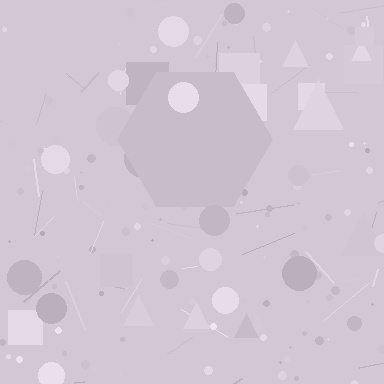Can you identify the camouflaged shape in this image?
The camouflaged shape is a hexagon.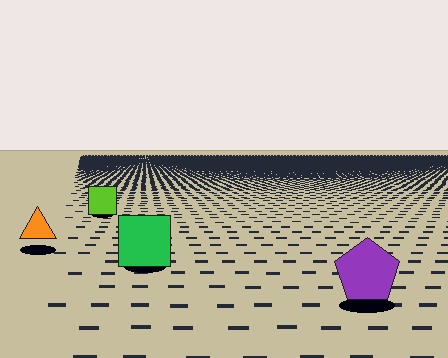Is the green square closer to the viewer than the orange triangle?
Yes. The green square is closer — you can tell from the texture gradient: the ground texture is coarser near it.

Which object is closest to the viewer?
The purple pentagon is closest. The texture marks near it are larger and more spread out.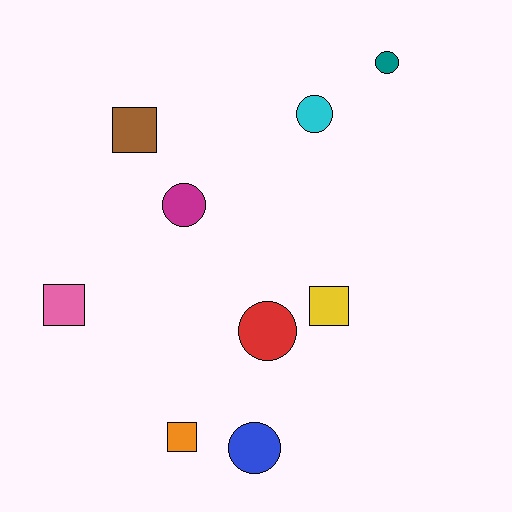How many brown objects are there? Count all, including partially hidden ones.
There is 1 brown object.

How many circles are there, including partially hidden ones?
There are 5 circles.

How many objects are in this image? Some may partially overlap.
There are 9 objects.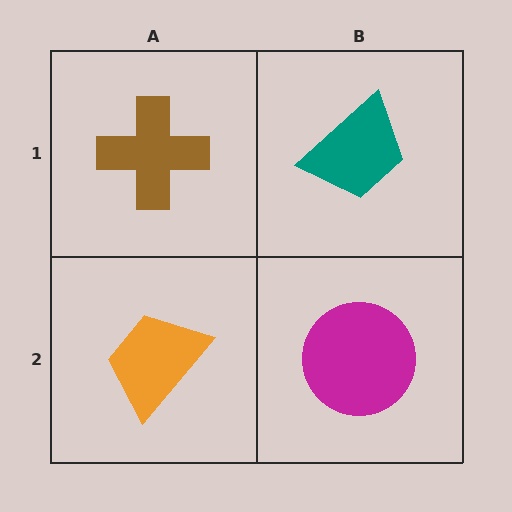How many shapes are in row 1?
2 shapes.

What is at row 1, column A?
A brown cross.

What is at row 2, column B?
A magenta circle.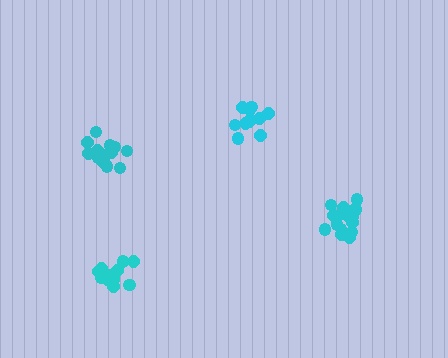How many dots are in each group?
Group 1: 12 dots, Group 2: 16 dots, Group 3: 12 dots, Group 4: 16 dots (56 total).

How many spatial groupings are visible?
There are 4 spatial groupings.